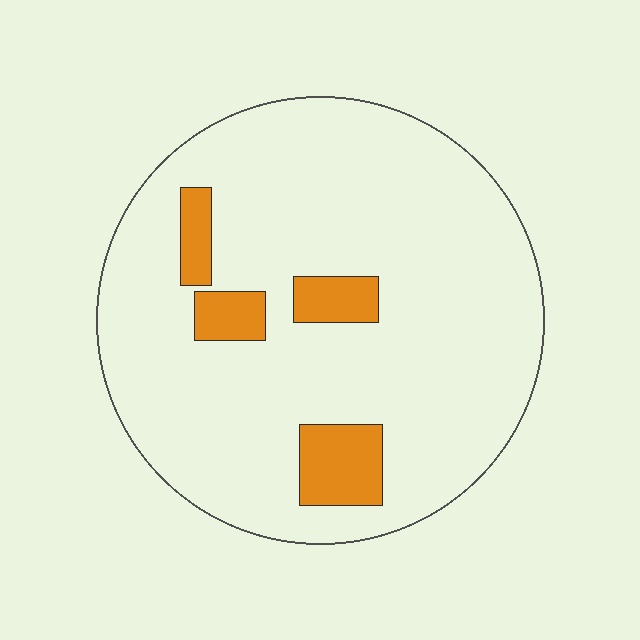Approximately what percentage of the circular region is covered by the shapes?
Approximately 10%.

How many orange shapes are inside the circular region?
4.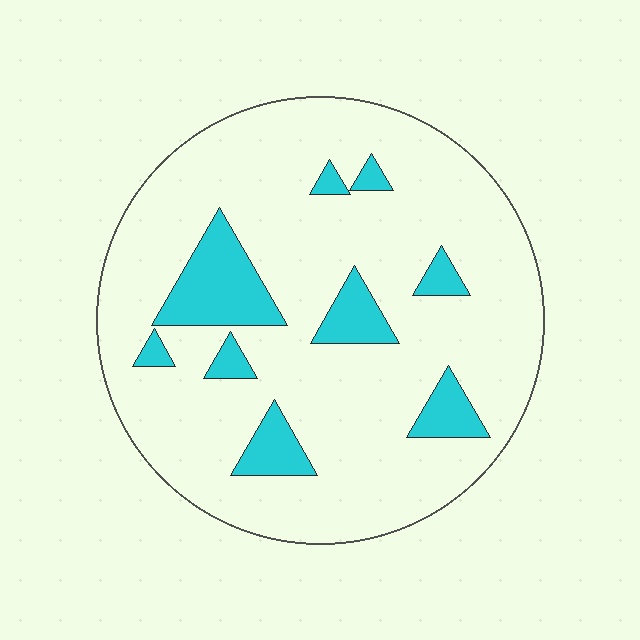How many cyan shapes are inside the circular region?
9.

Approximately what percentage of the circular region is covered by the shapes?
Approximately 15%.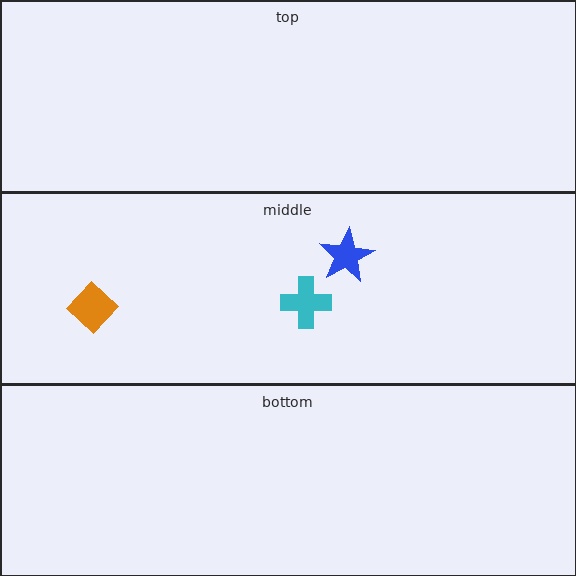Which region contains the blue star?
The middle region.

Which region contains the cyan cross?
The middle region.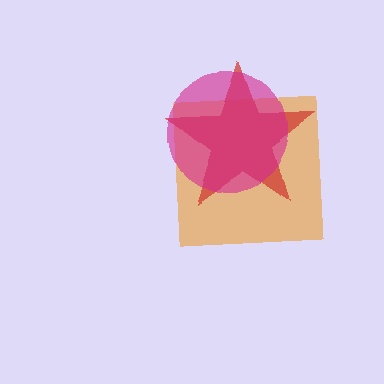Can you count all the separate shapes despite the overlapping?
Yes, there are 3 separate shapes.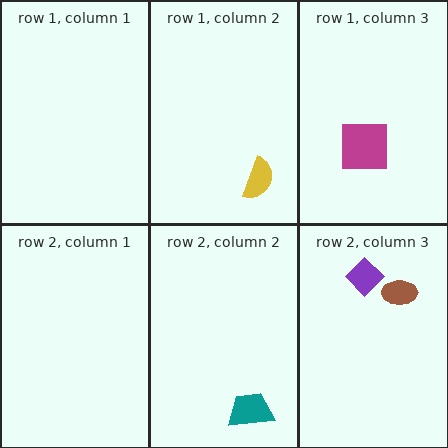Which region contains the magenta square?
The row 1, column 3 region.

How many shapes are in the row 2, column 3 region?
2.